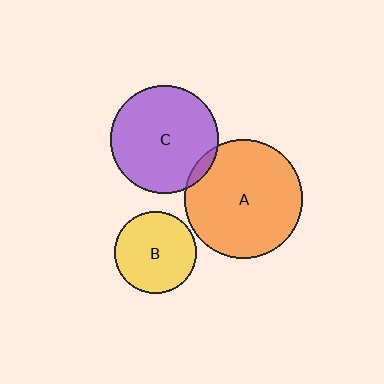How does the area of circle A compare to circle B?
Approximately 2.1 times.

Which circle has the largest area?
Circle A (orange).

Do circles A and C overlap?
Yes.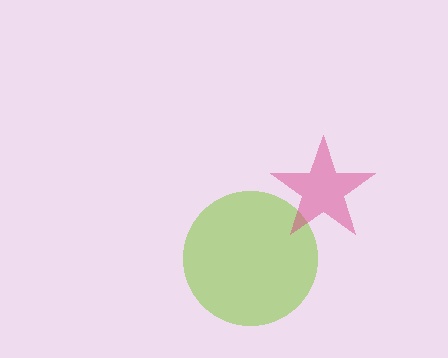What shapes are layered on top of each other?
The layered shapes are: a lime circle, a magenta star.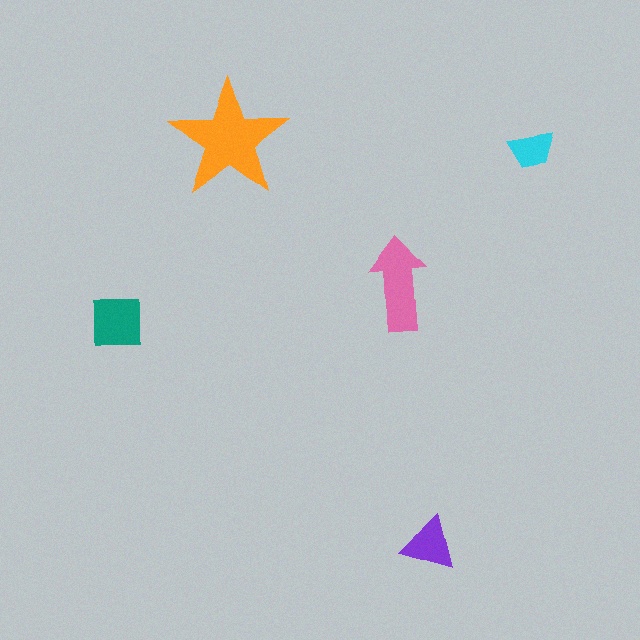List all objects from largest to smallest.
The orange star, the pink arrow, the teal square, the purple triangle, the cyan trapezoid.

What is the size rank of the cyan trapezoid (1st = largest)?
5th.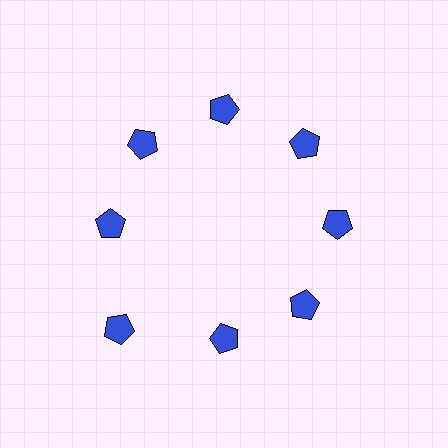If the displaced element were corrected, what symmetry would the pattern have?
It would have 8-fold rotational symmetry — the pattern would map onto itself every 45 degrees.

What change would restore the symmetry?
The symmetry would be restored by moving it inward, back onto the ring so that all 8 pentagons sit at equal angles and equal distance from the center.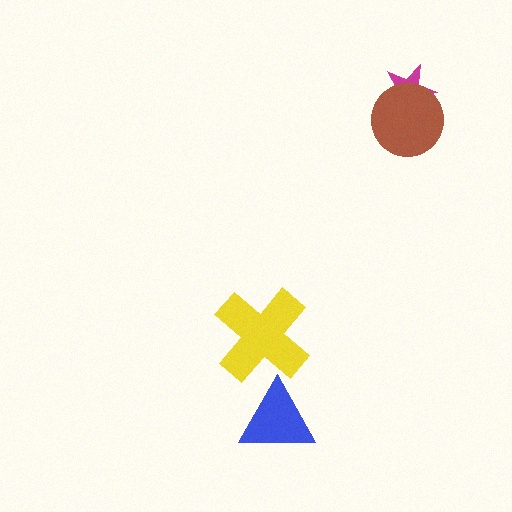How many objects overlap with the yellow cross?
0 objects overlap with the yellow cross.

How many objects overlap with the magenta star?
1 object overlaps with the magenta star.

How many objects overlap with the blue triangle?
0 objects overlap with the blue triangle.